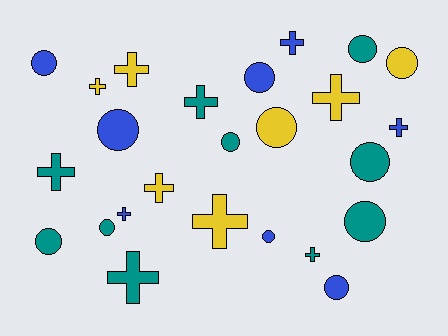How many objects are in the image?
There are 25 objects.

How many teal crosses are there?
There are 4 teal crosses.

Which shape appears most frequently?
Circle, with 13 objects.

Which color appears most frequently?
Teal, with 10 objects.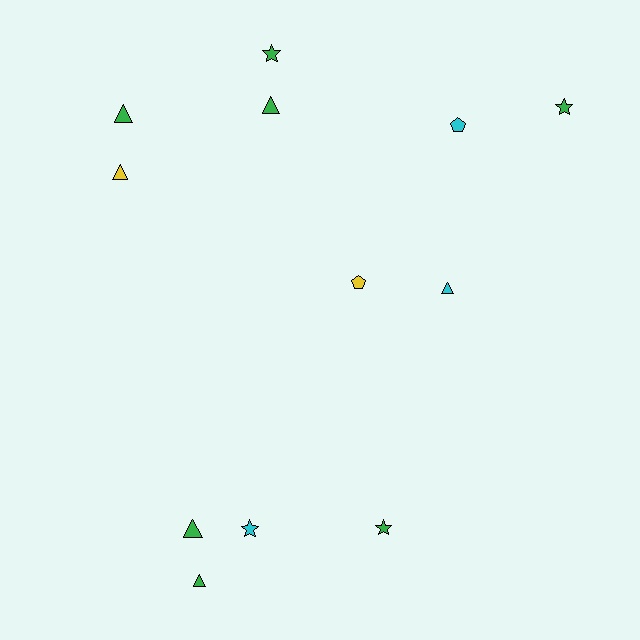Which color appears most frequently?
Green, with 7 objects.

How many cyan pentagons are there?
There is 1 cyan pentagon.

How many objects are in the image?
There are 12 objects.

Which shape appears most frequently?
Triangle, with 6 objects.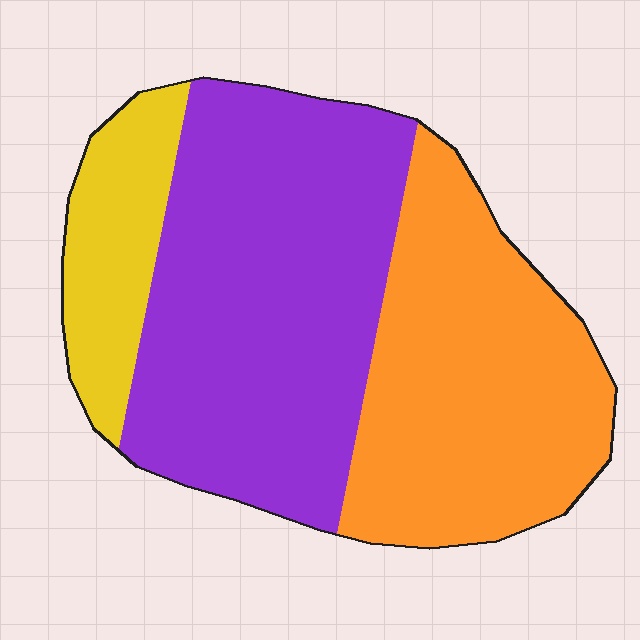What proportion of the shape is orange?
Orange covers about 35% of the shape.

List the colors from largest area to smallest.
From largest to smallest: purple, orange, yellow.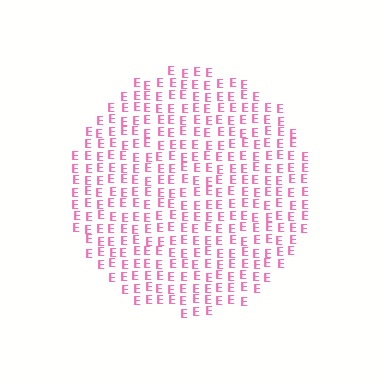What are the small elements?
The small elements are letter E's.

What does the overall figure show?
The overall figure shows a circle.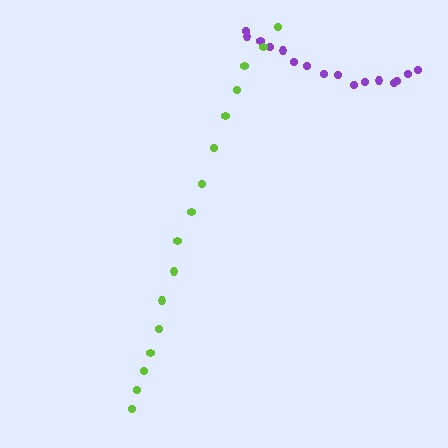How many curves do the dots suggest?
There are 2 distinct paths.